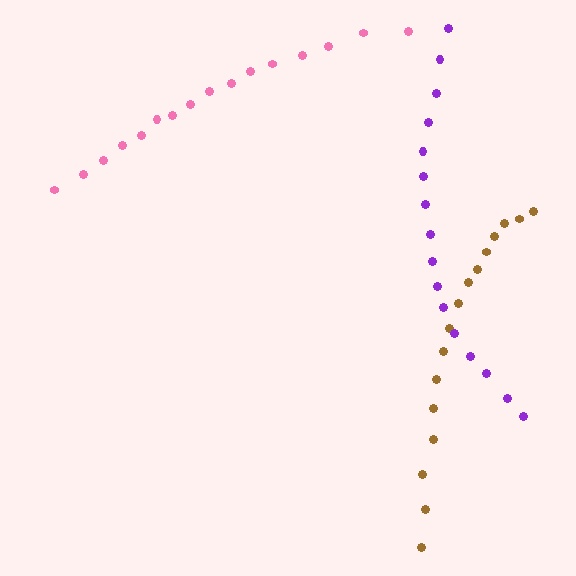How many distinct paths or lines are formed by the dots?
There are 3 distinct paths.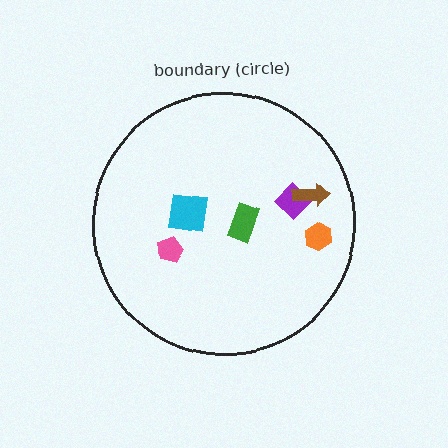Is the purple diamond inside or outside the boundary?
Inside.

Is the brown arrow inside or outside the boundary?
Inside.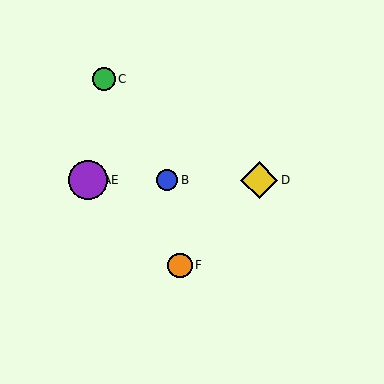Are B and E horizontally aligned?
Yes, both are at y≈180.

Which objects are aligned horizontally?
Objects A, B, D, E are aligned horizontally.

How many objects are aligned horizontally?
4 objects (A, B, D, E) are aligned horizontally.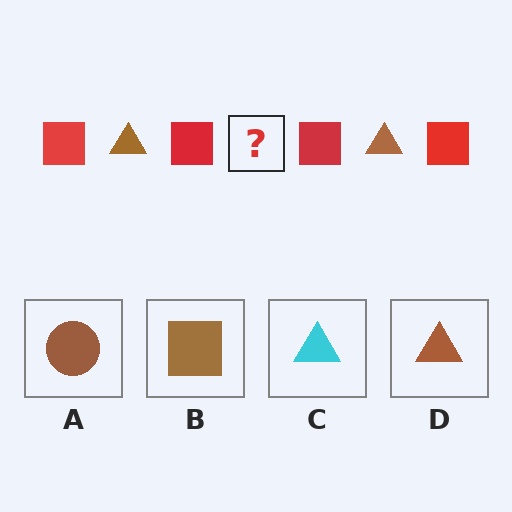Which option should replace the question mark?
Option D.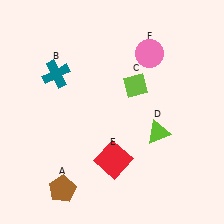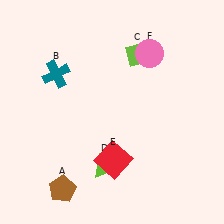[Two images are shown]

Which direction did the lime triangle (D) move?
The lime triangle (D) moved left.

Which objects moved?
The objects that moved are: the lime diamond (C), the lime triangle (D).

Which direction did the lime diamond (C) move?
The lime diamond (C) moved up.